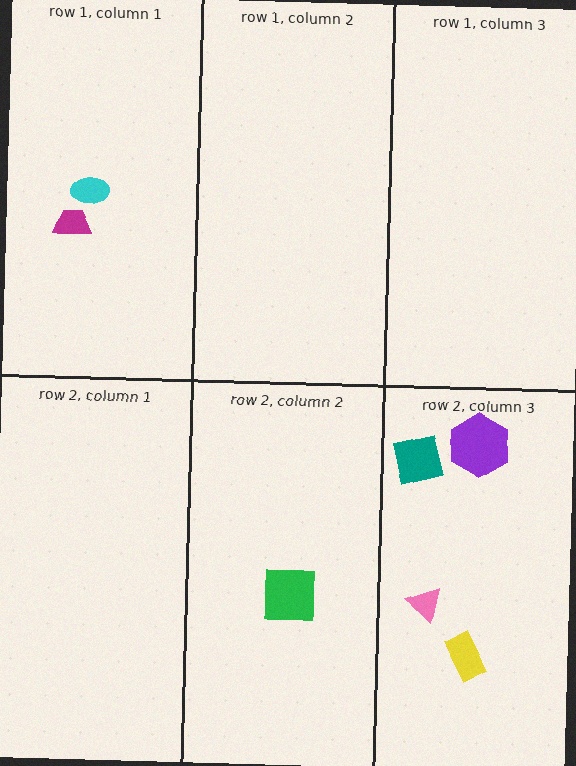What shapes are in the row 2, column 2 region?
The green square.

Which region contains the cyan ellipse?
The row 1, column 1 region.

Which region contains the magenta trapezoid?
The row 1, column 1 region.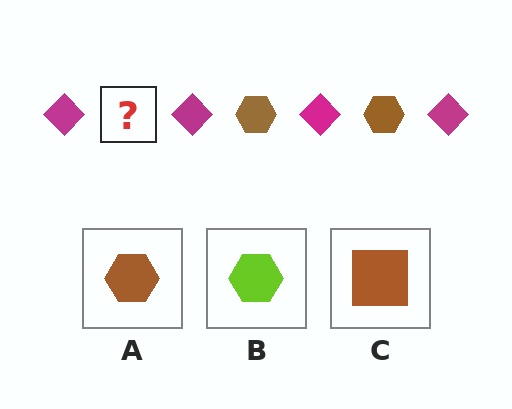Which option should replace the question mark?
Option A.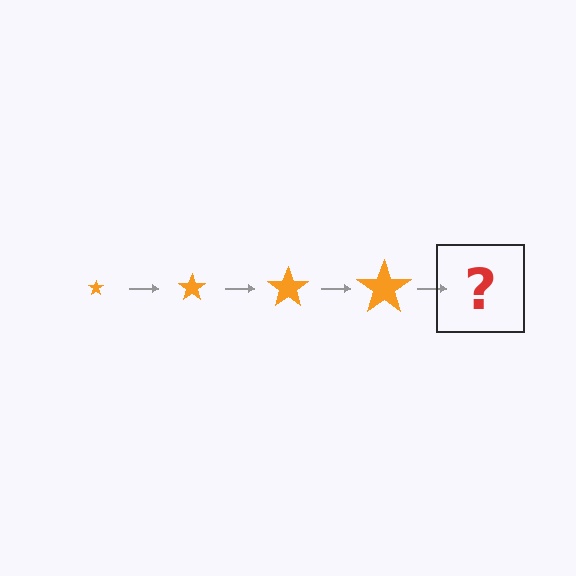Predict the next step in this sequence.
The next step is an orange star, larger than the previous one.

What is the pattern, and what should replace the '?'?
The pattern is that the star gets progressively larger each step. The '?' should be an orange star, larger than the previous one.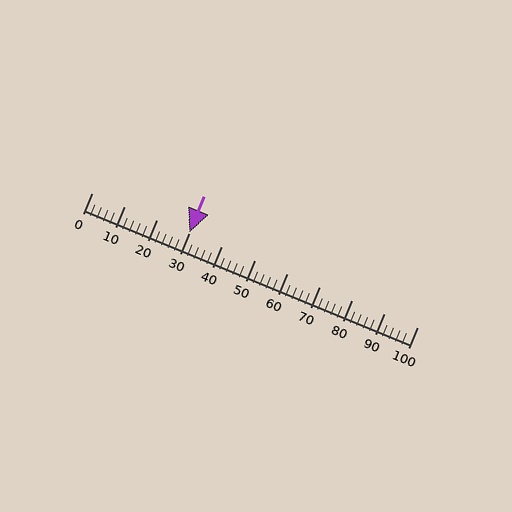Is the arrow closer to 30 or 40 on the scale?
The arrow is closer to 30.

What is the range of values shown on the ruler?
The ruler shows values from 0 to 100.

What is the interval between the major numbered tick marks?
The major tick marks are spaced 10 units apart.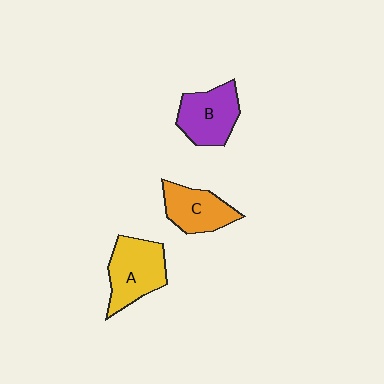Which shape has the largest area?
Shape A (yellow).